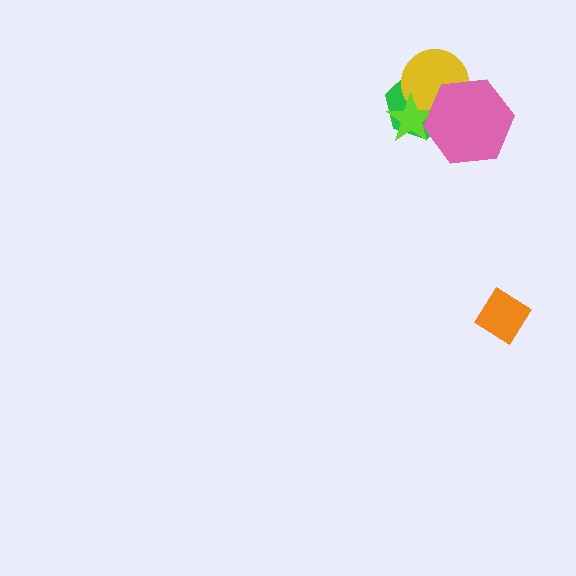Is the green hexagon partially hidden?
Yes, it is partially covered by another shape.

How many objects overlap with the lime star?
3 objects overlap with the lime star.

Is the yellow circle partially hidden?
Yes, it is partially covered by another shape.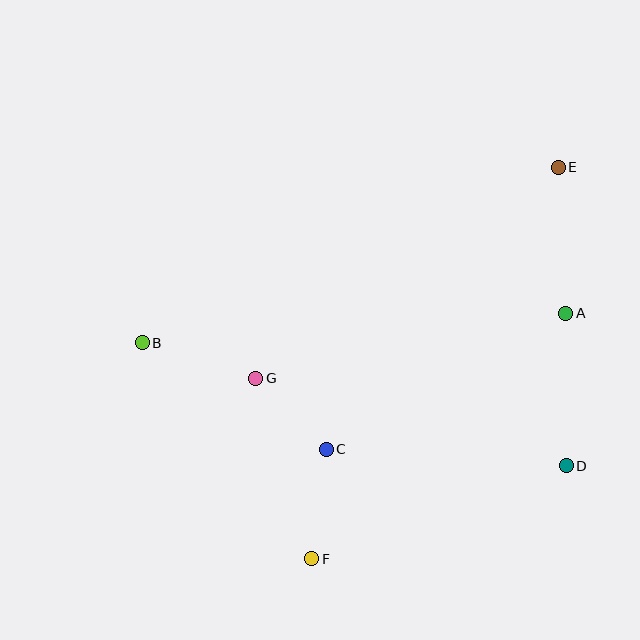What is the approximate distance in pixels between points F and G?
The distance between F and G is approximately 189 pixels.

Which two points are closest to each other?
Points C and G are closest to each other.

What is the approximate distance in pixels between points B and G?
The distance between B and G is approximately 119 pixels.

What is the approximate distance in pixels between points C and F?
The distance between C and F is approximately 110 pixels.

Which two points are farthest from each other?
Points E and F are farthest from each other.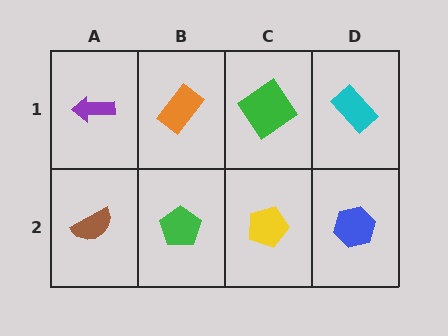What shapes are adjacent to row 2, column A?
A purple arrow (row 1, column A), a green pentagon (row 2, column B).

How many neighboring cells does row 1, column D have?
2.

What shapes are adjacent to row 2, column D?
A cyan rectangle (row 1, column D), a yellow pentagon (row 2, column C).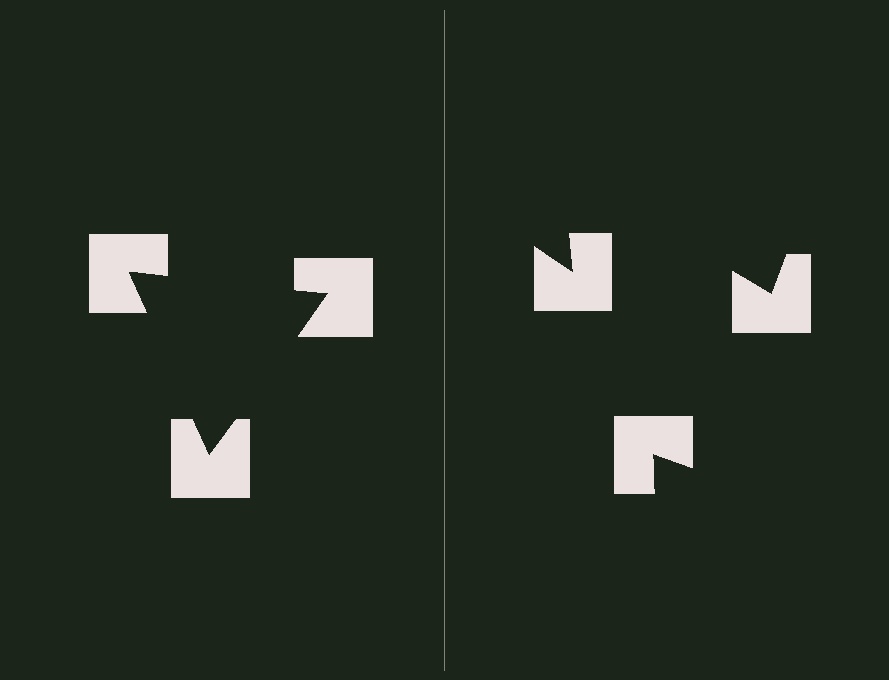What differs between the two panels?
The notched squares are positioned identically on both sides; only the wedge orientations differ. On the left they align to a triangle; on the right they are misaligned.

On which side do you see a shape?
An illusory triangle appears on the left side. On the right side the wedge cuts are rotated, so no coherent shape forms.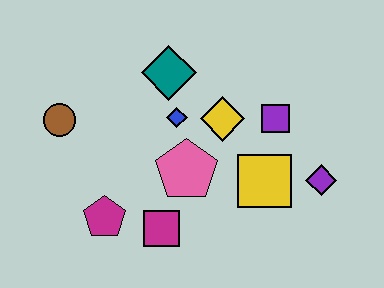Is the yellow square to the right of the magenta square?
Yes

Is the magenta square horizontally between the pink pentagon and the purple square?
No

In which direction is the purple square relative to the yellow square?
The purple square is above the yellow square.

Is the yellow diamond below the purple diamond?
No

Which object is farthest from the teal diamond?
The purple diamond is farthest from the teal diamond.